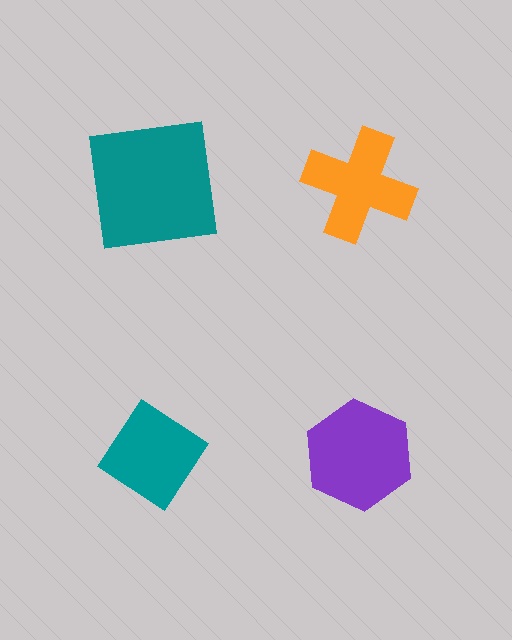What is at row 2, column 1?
A teal diamond.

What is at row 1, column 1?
A teal square.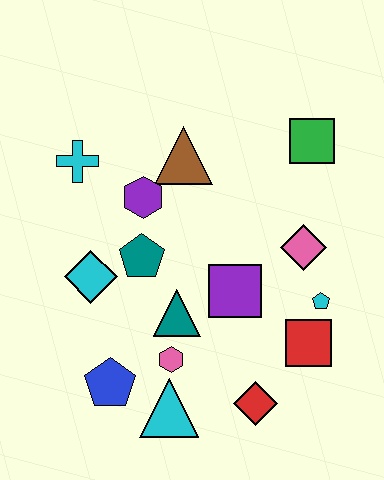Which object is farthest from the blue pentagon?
The green square is farthest from the blue pentagon.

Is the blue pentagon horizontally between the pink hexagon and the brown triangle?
No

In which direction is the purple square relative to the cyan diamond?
The purple square is to the right of the cyan diamond.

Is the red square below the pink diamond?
Yes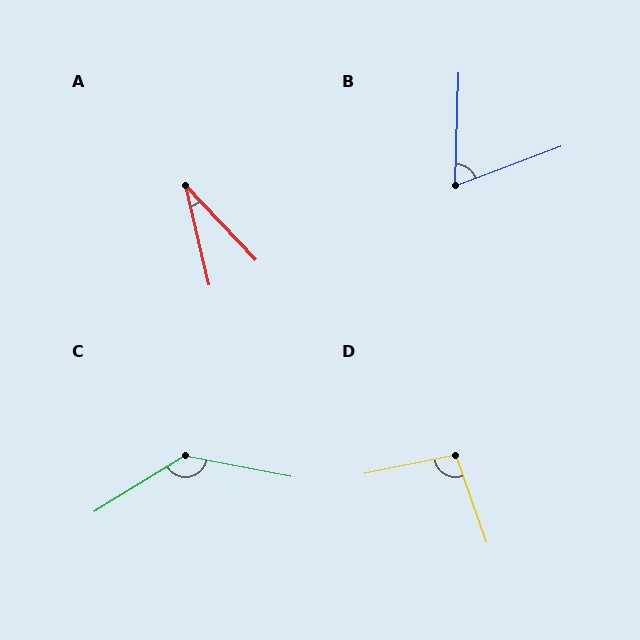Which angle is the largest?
C, at approximately 137 degrees.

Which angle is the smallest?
A, at approximately 30 degrees.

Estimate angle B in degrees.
Approximately 67 degrees.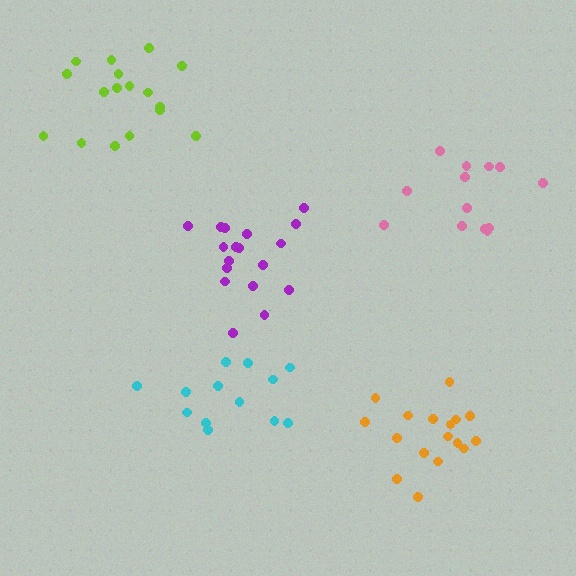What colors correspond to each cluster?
The clusters are colored: cyan, lime, pink, orange, purple.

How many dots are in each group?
Group 1: 13 dots, Group 2: 17 dots, Group 3: 13 dots, Group 4: 17 dots, Group 5: 18 dots (78 total).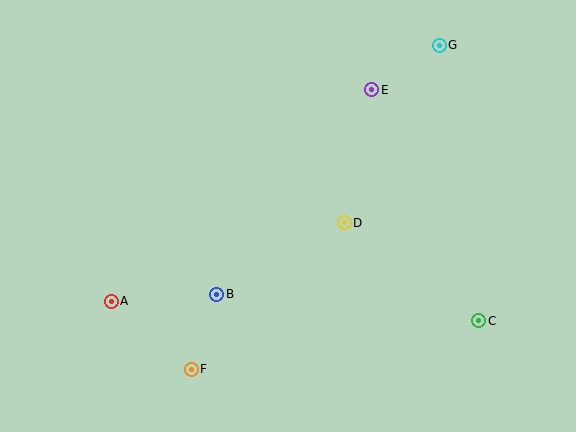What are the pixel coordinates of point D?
Point D is at (344, 223).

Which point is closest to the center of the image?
Point D at (344, 223) is closest to the center.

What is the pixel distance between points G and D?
The distance between G and D is 201 pixels.